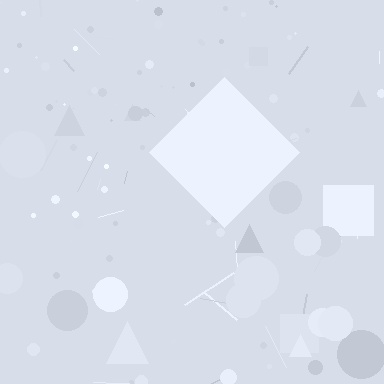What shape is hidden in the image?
A diamond is hidden in the image.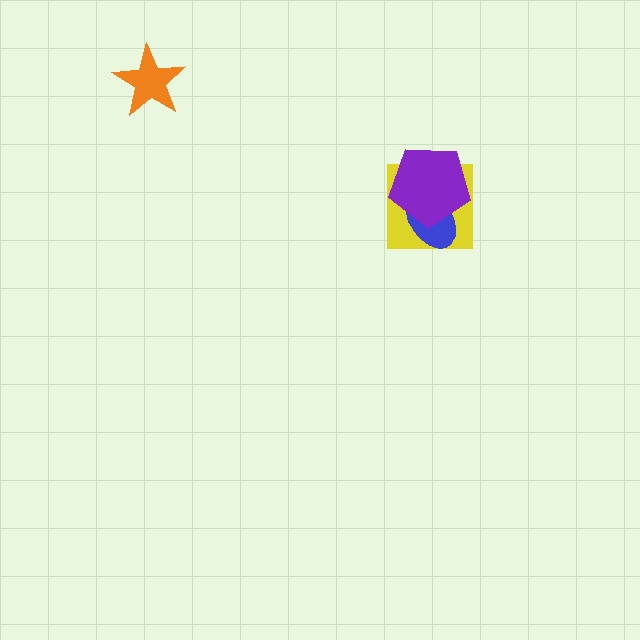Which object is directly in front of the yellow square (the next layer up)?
The blue ellipse is directly in front of the yellow square.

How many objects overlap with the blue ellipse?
2 objects overlap with the blue ellipse.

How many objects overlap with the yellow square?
2 objects overlap with the yellow square.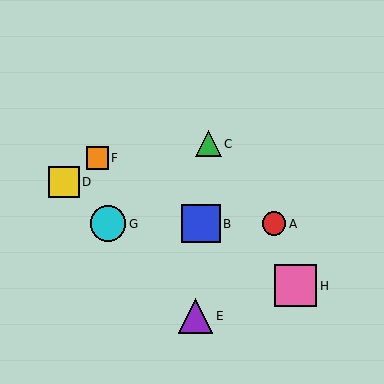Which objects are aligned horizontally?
Objects A, B, G are aligned horizontally.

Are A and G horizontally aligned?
Yes, both are at y≈224.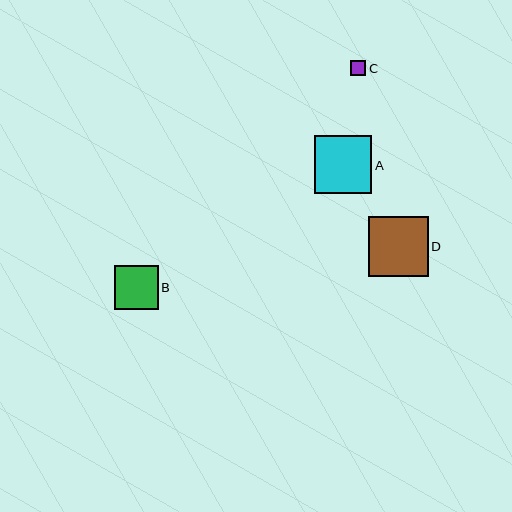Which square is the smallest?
Square C is the smallest with a size of approximately 15 pixels.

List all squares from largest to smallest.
From largest to smallest: D, A, B, C.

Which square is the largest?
Square D is the largest with a size of approximately 60 pixels.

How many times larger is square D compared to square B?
Square D is approximately 1.4 times the size of square B.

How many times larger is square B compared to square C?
Square B is approximately 2.9 times the size of square C.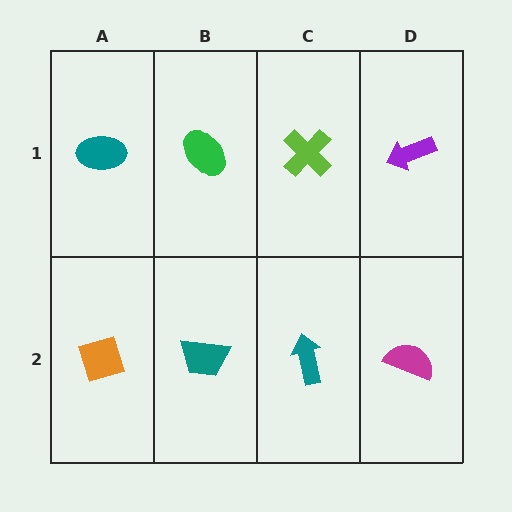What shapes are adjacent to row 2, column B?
A green ellipse (row 1, column B), an orange diamond (row 2, column A), a teal arrow (row 2, column C).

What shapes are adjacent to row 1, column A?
An orange diamond (row 2, column A), a green ellipse (row 1, column B).